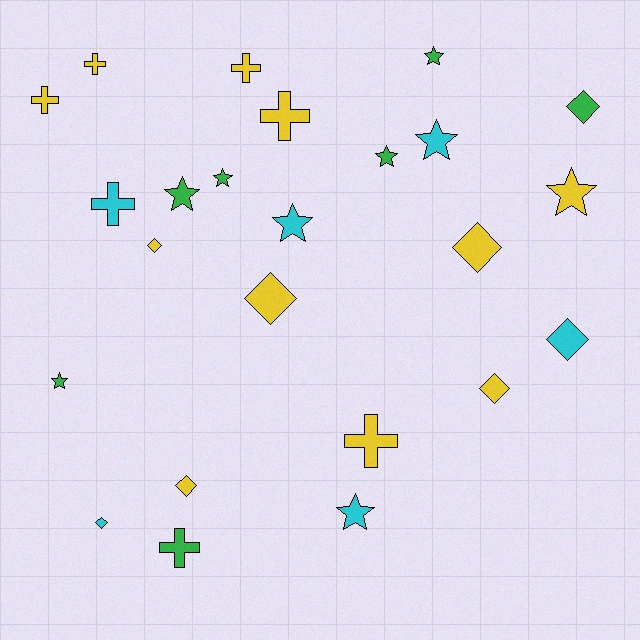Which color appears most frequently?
Yellow, with 11 objects.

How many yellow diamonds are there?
There are 5 yellow diamonds.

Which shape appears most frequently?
Star, with 9 objects.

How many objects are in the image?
There are 24 objects.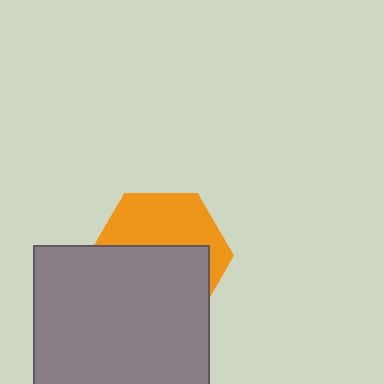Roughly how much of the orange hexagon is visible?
A small part of it is visible (roughly 45%).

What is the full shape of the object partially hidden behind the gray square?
The partially hidden object is an orange hexagon.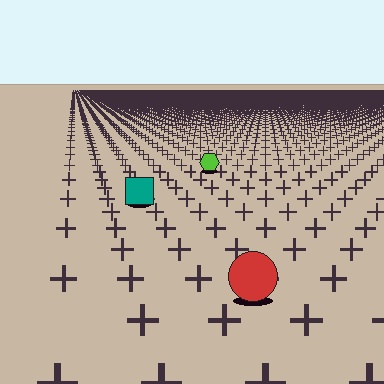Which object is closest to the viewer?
The red circle is closest. The texture marks near it are larger and more spread out.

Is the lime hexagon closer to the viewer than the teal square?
No. The teal square is closer — you can tell from the texture gradient: the ground texture is coarser near it.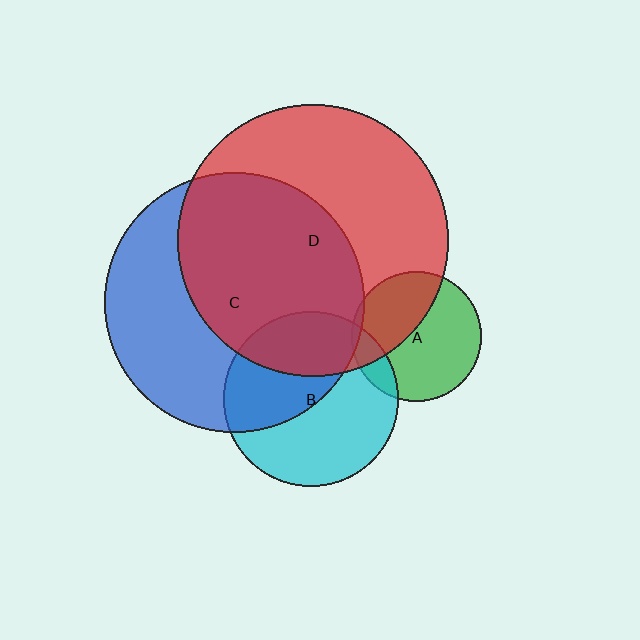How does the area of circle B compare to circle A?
Approximately 1.8 times.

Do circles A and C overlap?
Yes.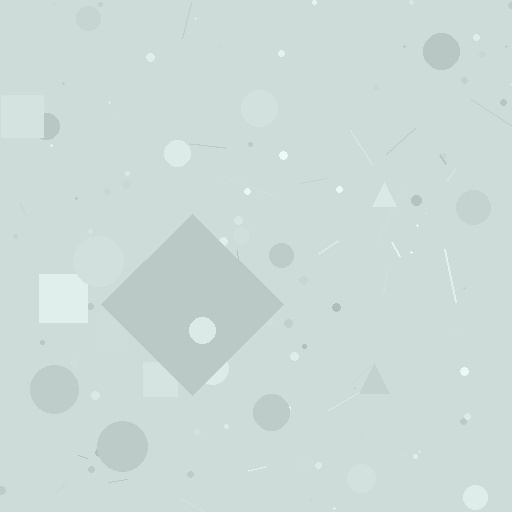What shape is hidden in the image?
A diamond is hidden in the image.